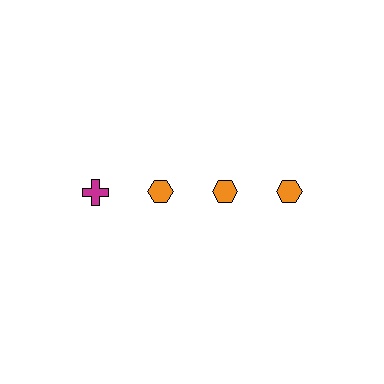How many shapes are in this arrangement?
There are 4 shapes arranged in a grid pattern.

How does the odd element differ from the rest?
It differs in both color (magenta instead of orange) and shape (cross instead of hexagon).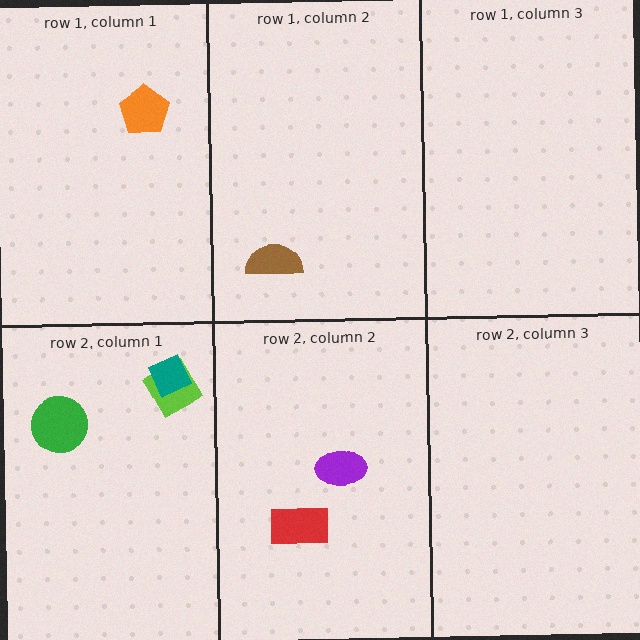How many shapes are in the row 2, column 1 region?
3.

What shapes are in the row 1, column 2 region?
The brown semicircle.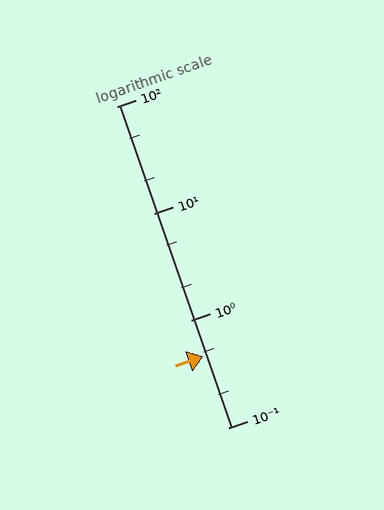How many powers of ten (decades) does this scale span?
The scale spans 3 decades, from 0.1 to 100.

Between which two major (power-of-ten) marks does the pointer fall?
The pointer is between 0.1 and 1.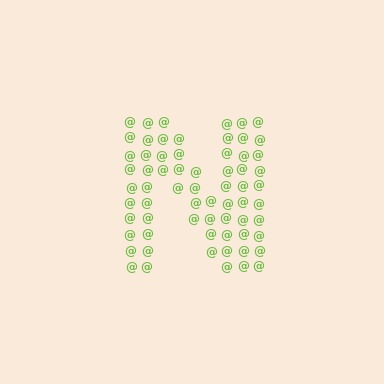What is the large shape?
The large shape is the letter N.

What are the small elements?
The small elements are at signs.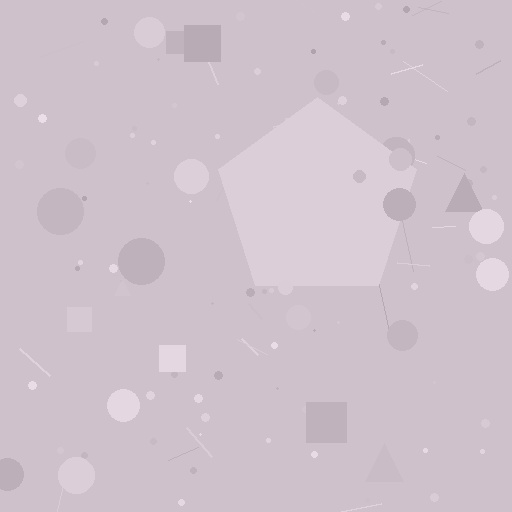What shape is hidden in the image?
A pentagon is hidden in the image.